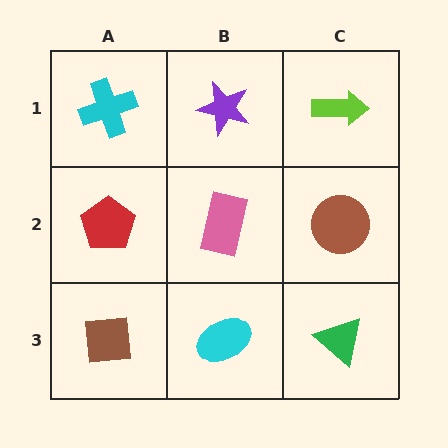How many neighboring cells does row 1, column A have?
2.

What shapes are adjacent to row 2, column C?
A lime arrow (row 1, column C), a green triangle (row 3, column C), a pink rectangle (row 2, column B).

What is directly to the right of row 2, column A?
A pink rectangle.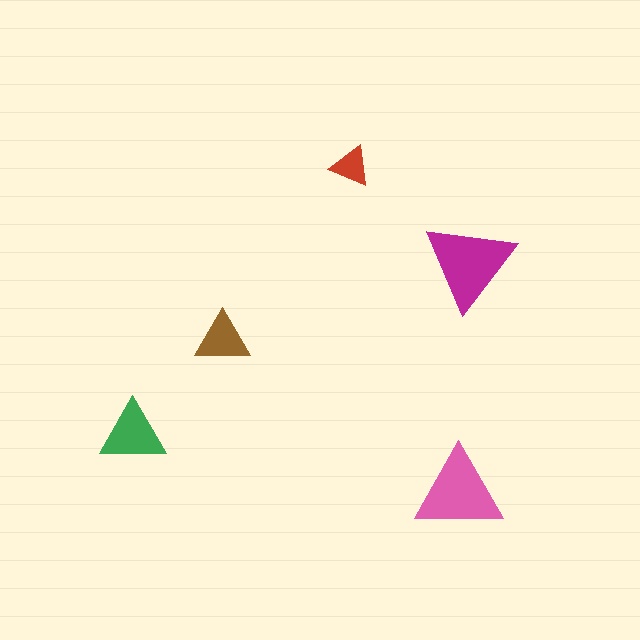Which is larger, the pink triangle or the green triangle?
The pink one.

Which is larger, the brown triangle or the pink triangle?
The pink one.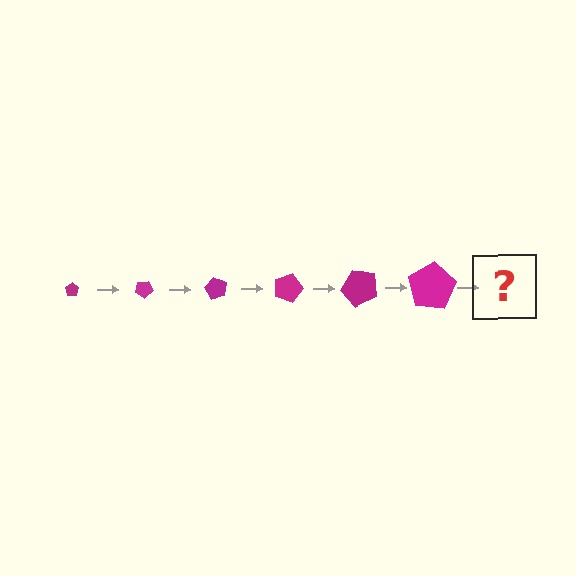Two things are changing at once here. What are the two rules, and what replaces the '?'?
The two rules are that the pentagon grows larger each step and it rotates 30 degrees each step. The '?' should be a pentagon, larger than the previous one and rotated 180 degrees from the start.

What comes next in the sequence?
The next element should be a pentagon, larger than the previous one and rotated 180 degrees from the start.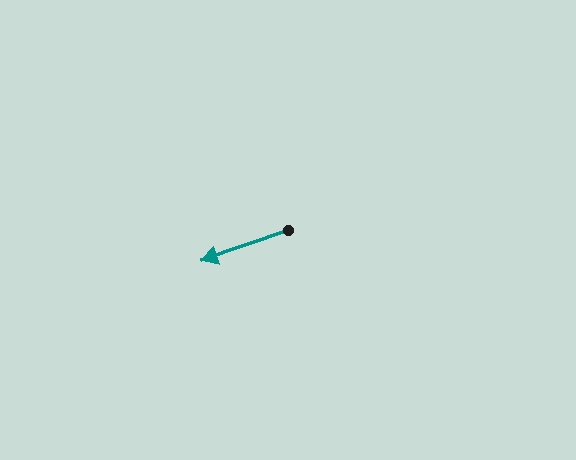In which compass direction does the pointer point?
West.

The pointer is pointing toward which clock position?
Roughly 8 o'clock.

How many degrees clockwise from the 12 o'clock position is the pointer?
Approximately 251 degrees.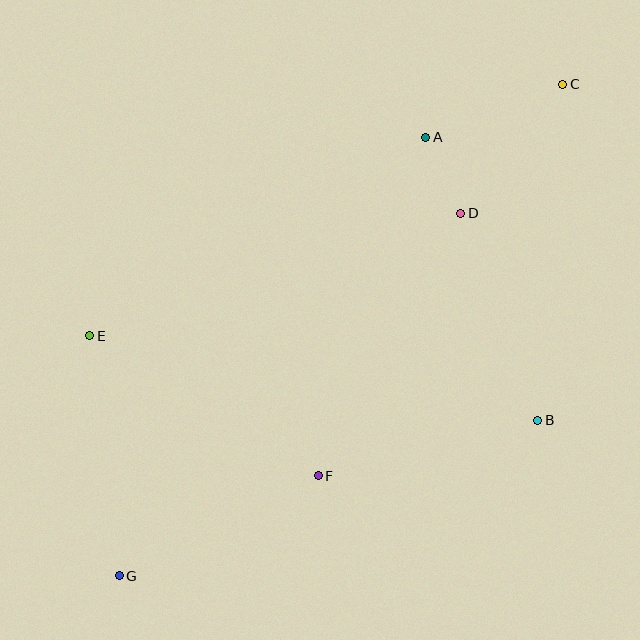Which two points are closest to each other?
Points A and D are closest to each other.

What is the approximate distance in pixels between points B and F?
The distance between B and F is approximately 227 pixels.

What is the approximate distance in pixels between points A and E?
The distance between A and E is approximately 390 pixels.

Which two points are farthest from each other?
Points C and G are farthest from each other.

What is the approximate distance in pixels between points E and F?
The distance between E and F is approximately 268 pixels.